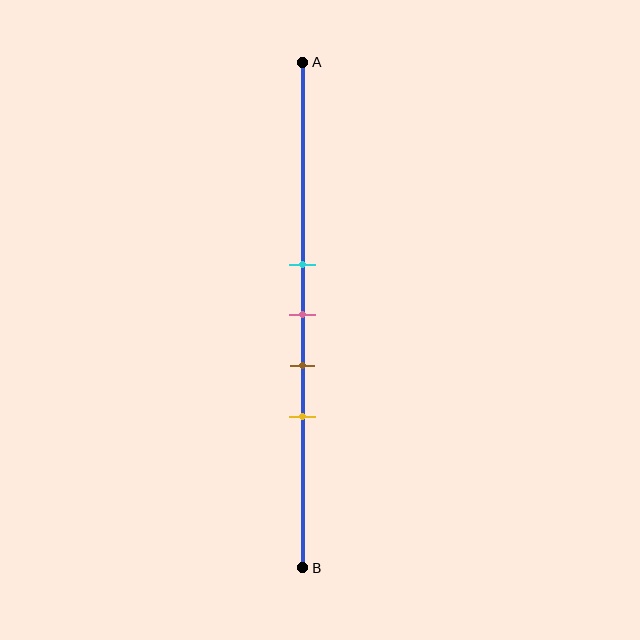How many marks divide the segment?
There are 4 marks dividing the segment.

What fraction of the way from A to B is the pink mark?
The pink mark is approximately 50% (0.5) of the way from A to B.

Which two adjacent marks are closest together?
The cyan and pink marks are the closest adjacent pair.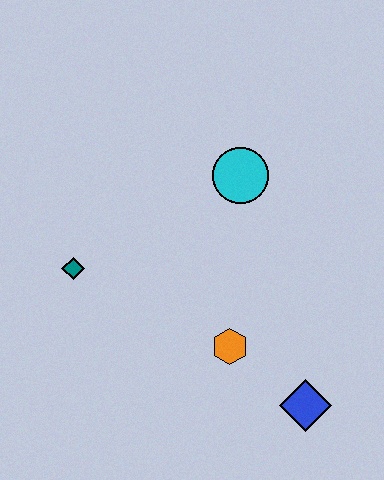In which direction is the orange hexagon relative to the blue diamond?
The orange hexagon is to the left of the blue diamond.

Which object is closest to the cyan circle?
The orange hexagon is closest to the cyan circle.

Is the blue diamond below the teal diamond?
Yes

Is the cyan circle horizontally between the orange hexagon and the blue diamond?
Yes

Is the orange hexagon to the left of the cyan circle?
Yes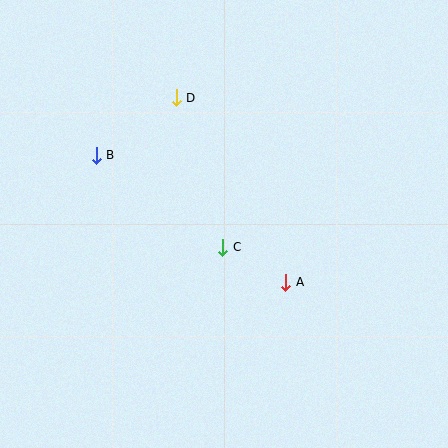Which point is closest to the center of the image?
Point C at (223, 247) is closest to the center.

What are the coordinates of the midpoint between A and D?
The midpoint between A and D is at (231, 190).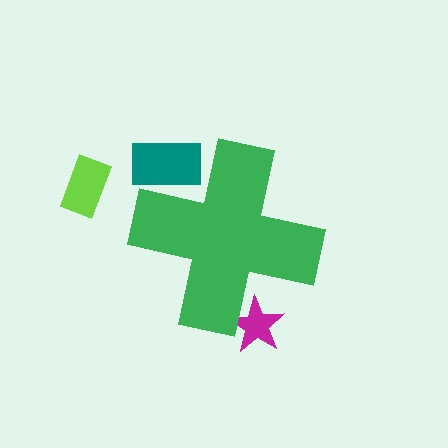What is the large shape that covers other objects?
A green cross.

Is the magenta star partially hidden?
Yes, the magenta star is partially hidden behind the green cross.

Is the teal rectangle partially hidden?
Yes, the teal rectangle is partially hidden behind the green cross.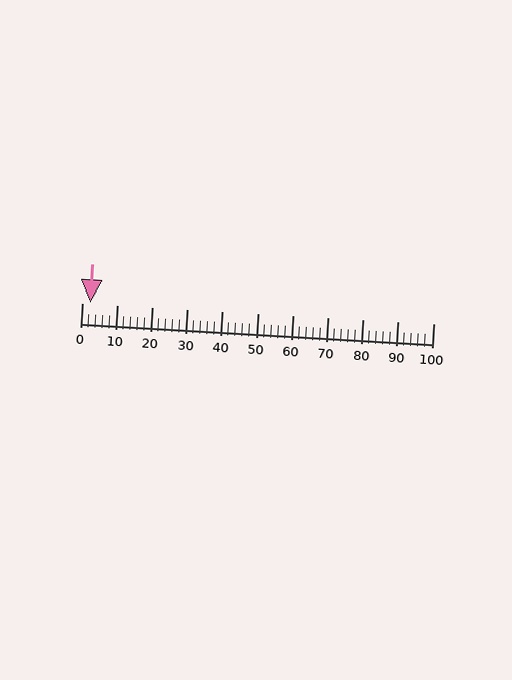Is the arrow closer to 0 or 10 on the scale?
The arrow is closer to 0.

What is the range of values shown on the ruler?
The ruler shows values from 0 to 100.